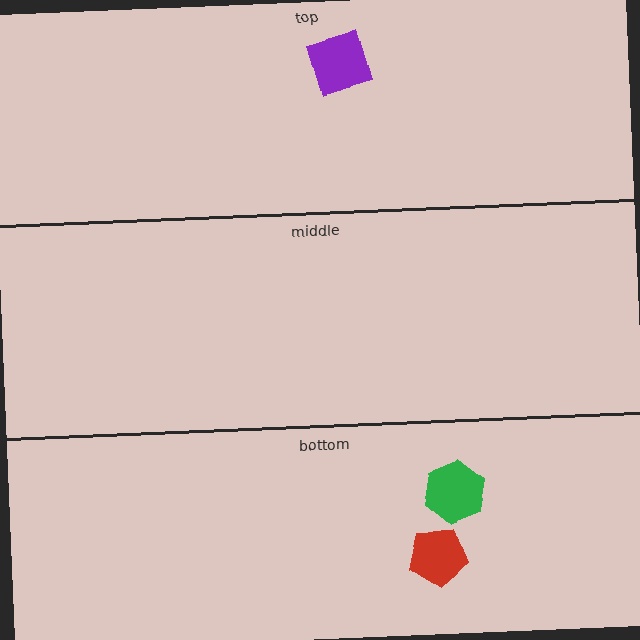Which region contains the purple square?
The top region.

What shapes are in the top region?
The purple square.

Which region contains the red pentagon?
The bottom region.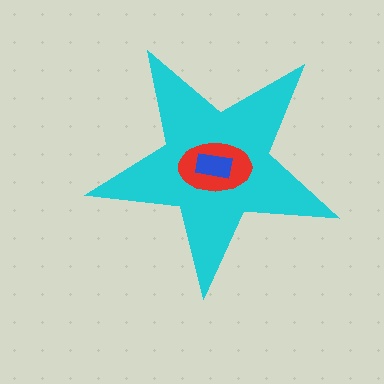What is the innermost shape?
The blue rectangle.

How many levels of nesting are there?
3.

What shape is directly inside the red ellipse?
The blue rectangle.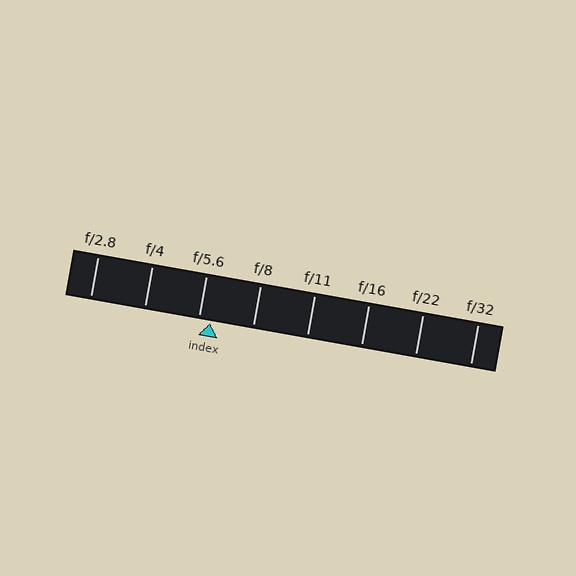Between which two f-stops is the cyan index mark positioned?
The index mark is between f/5.6 and f/8.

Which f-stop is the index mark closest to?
The index mark is closest to f/5.6.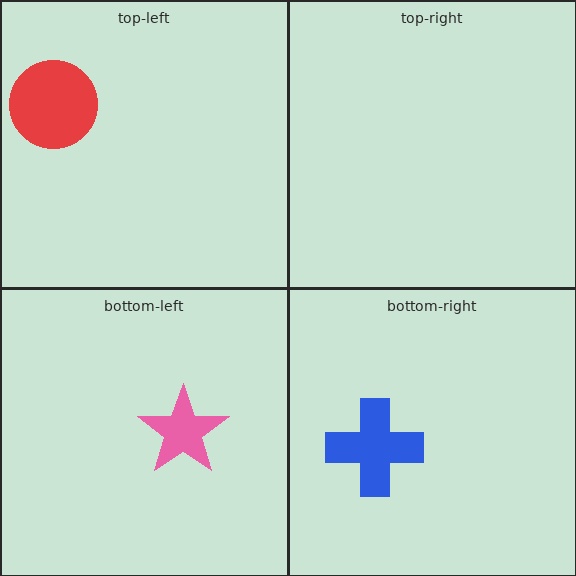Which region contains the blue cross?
The bottom-right region.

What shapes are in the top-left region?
The red circle.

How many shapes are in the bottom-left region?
1.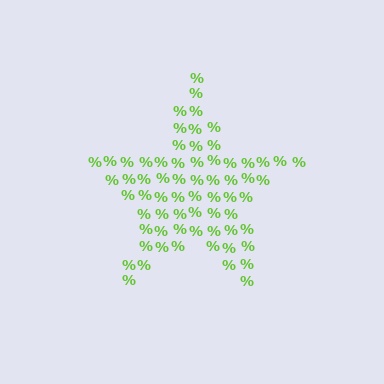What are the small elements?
The small elements are percent signs.